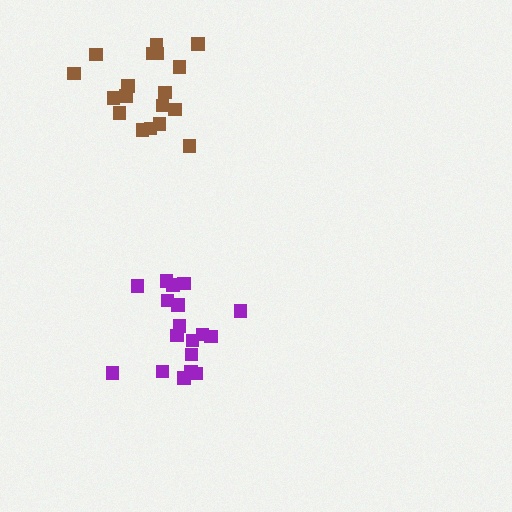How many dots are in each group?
Group 1: 18 dots, Group 2: 18 dots (36 total).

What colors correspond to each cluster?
The clusters are colored: purple, brown.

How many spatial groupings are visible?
There are 2 spatial groupings.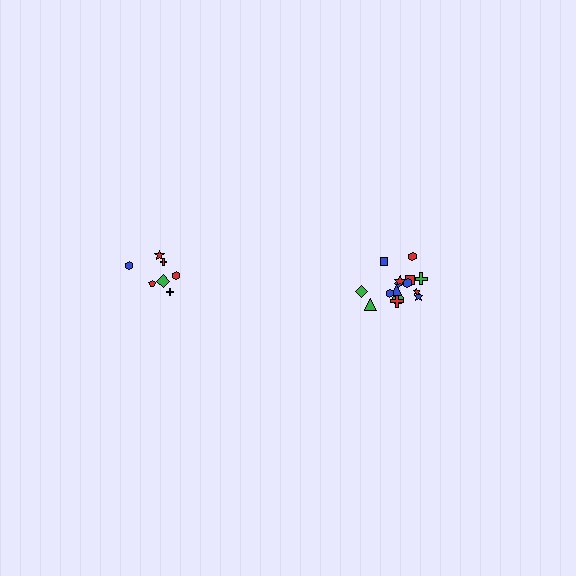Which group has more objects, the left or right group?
The right group.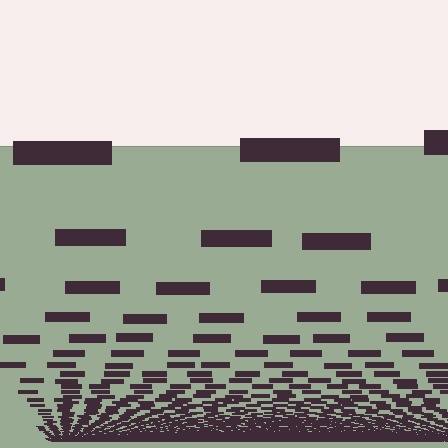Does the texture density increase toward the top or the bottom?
Density increases toward the bottom.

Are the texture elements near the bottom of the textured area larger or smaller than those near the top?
Smaller. The gradient is inverted — elements near the bottom are smaller and denser.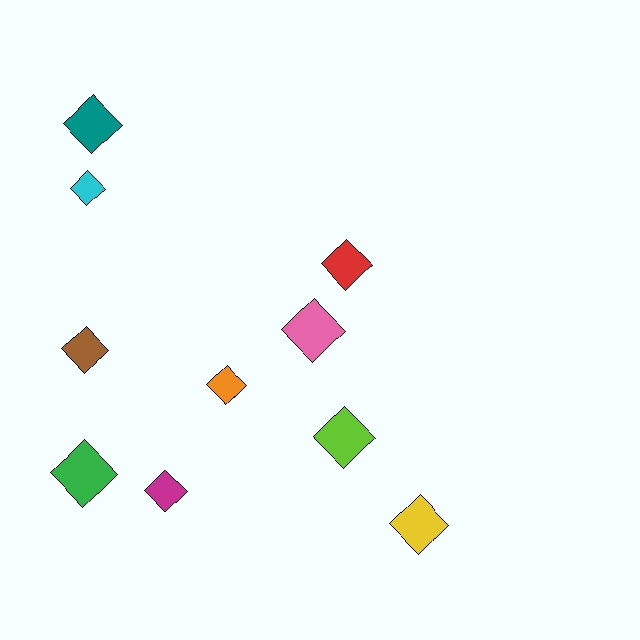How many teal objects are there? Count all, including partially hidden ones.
There is 1 teal object.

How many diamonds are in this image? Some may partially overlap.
There are 10 diamonds.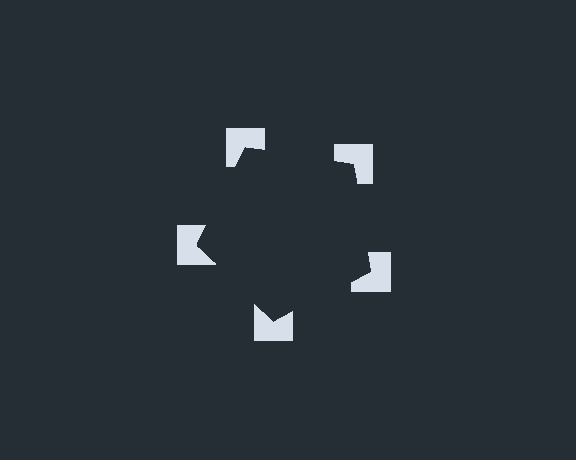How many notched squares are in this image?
There are 5 — one at each vertex of the illusory pentagon.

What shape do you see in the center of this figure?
An illusory pentagon — its edges are inferred from the aligned wedge cuts in the notched squares, not physically drawn.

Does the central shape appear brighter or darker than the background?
It typically appears slightly darker than the background, even though no actual brightness change is drawn.